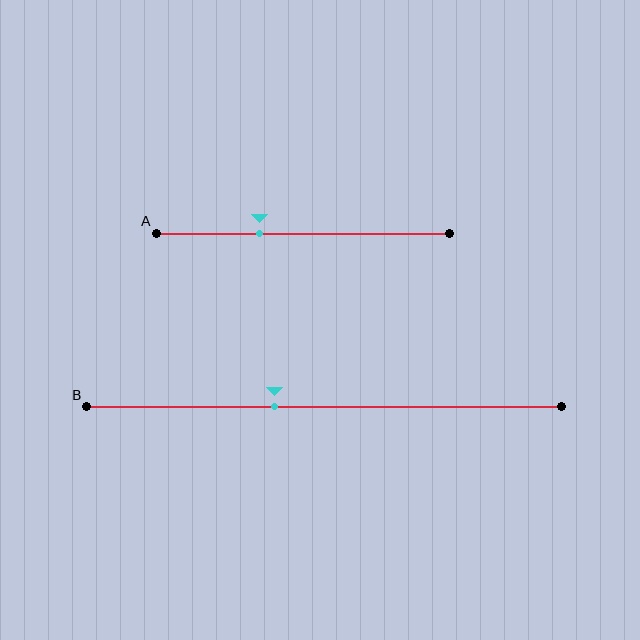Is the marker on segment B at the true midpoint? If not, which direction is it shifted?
No, the marker on segment B is shifted to the left by about 10% of the segment length.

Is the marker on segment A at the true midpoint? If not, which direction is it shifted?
No, the marker on segment A is shifted to the left by about 15% of the segment length.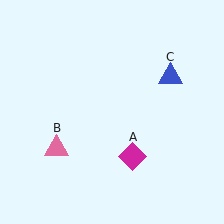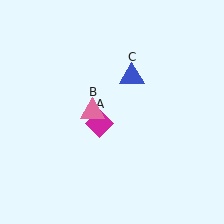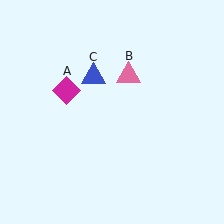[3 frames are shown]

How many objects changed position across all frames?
3 objects changed position: magenta diamond (object A), pink triangle (object B), blue triangle (object C).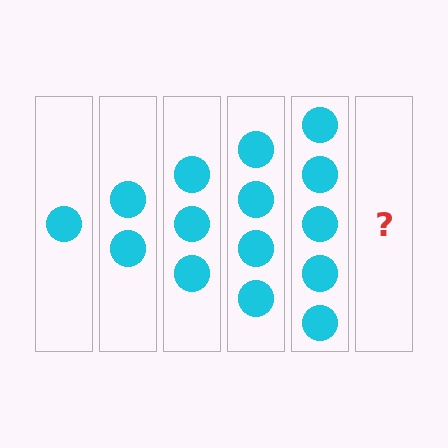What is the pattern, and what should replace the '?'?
The pattern is that each step adds one more circle. The '?' should be 6 circles.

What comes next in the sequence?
The next element should be 6 circles.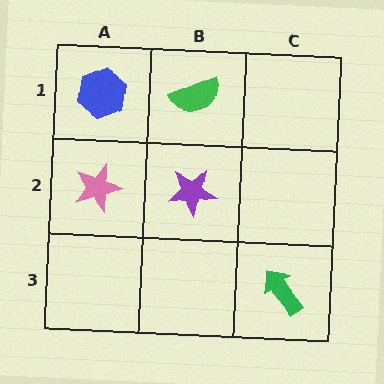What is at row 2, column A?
A pink star.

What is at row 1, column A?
A blue hexagon.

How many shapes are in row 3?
1 shape.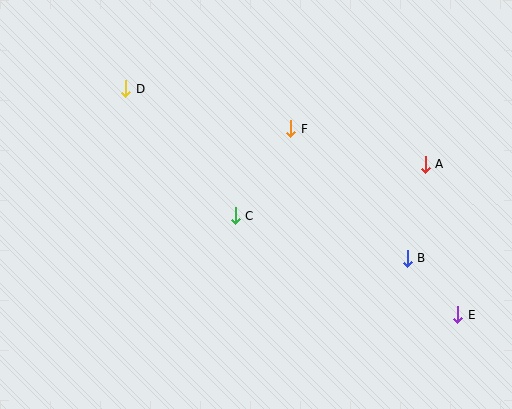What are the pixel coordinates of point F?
Point F is at (291, 129).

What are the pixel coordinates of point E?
Point E is at (458, 315).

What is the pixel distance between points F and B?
The distance between F and B is 174 pixels.